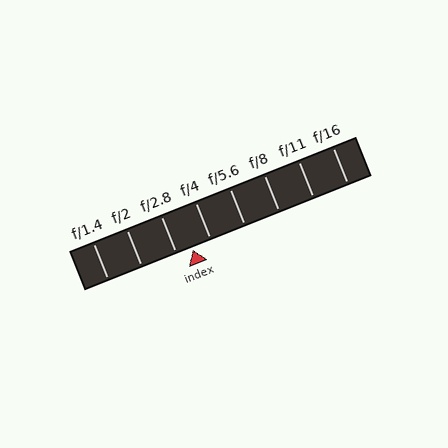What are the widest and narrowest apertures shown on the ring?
The widest aperture shown is f/1.4 and the narrowest is f/16.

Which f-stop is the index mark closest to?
The index mark is closest to f/2.8.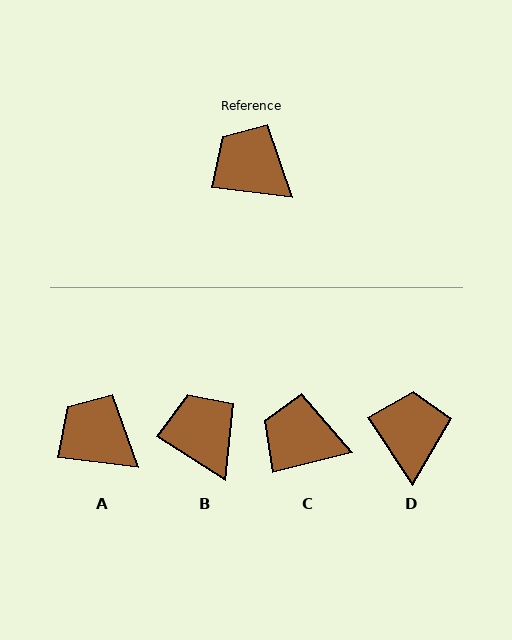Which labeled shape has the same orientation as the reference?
A.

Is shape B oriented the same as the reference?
No, it is off by about 25 degrees.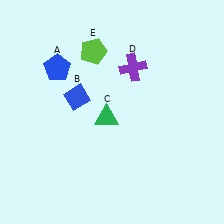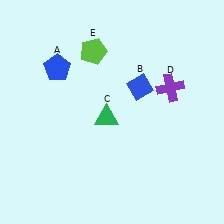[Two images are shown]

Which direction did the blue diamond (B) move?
The blue diamond (B) moved right.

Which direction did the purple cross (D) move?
The purple cross (D) moved right.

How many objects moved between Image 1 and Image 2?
2 objects moved between the two images.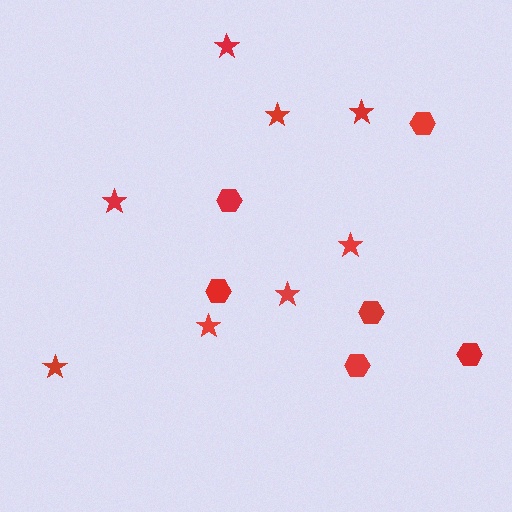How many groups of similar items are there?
There are 2 groups: one group of stars (8) and one group of hexagons (6).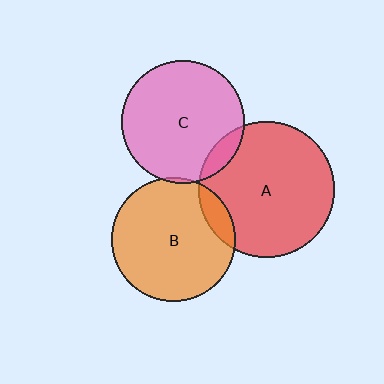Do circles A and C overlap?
Yes.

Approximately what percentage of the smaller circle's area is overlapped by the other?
Approximately 10%.